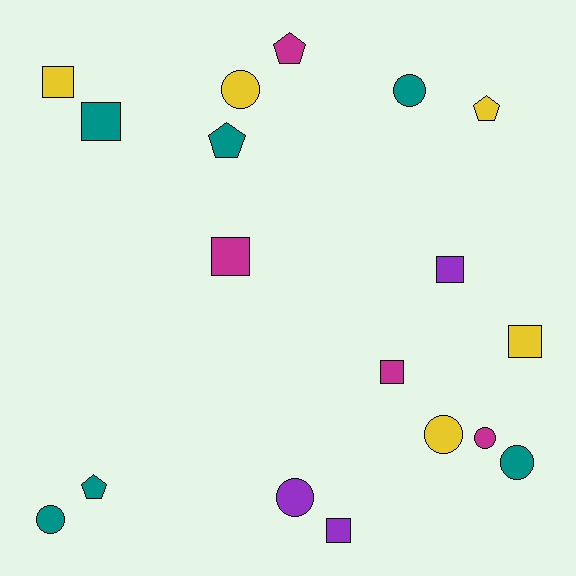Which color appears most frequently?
Teal, with 6 objects.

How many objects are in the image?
There are 18 objects.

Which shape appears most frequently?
Square, with 7 objects.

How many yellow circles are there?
There are 2 yellow circles.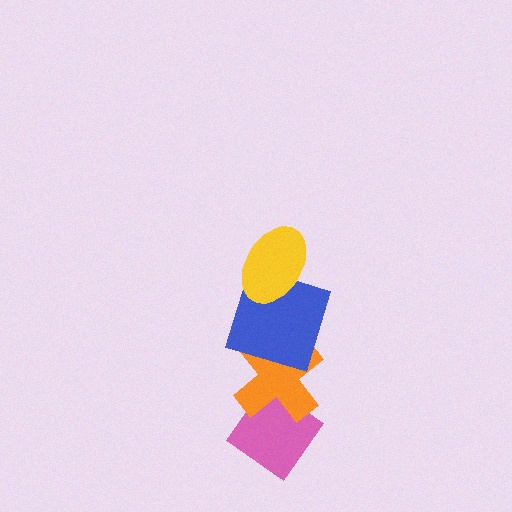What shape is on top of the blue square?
The yellow ellipse is on top of the blue square.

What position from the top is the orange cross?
The orange cross is 3rd from the top.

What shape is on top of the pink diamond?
The orange cross is on top of the pink diamond.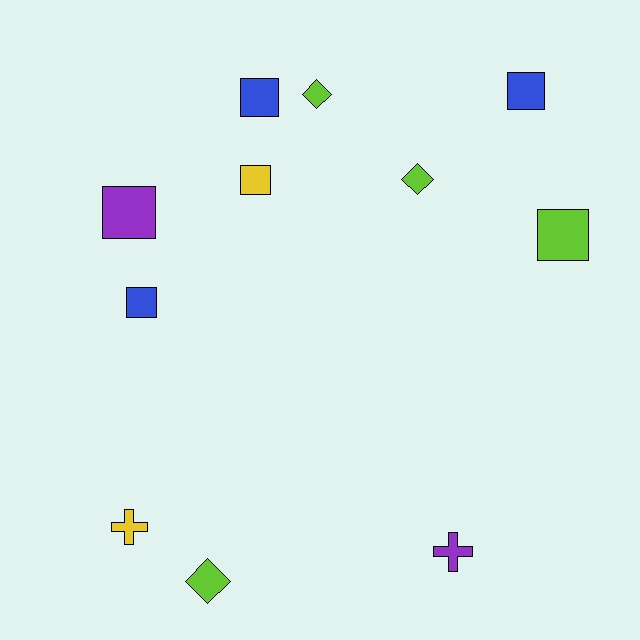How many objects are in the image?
There are 11 objects.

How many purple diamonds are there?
There are no purple diamonds.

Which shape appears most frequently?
Square, with 6 objects.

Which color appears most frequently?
Lime, with 4 objects.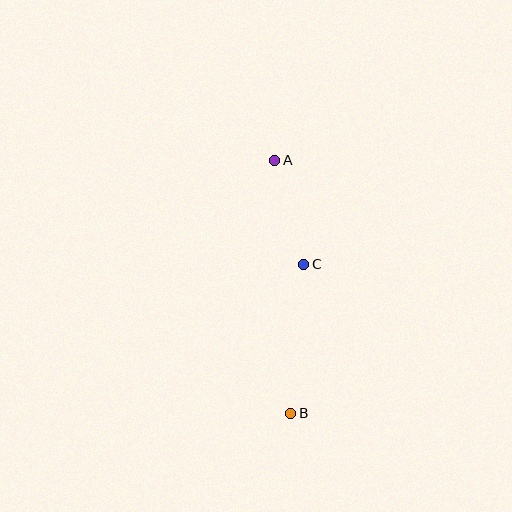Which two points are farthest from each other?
Points A and B are farthest from each other.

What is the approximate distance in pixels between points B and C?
The distance between B and C is approximately 149 pixels.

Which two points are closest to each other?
Points A and C are closest to each other.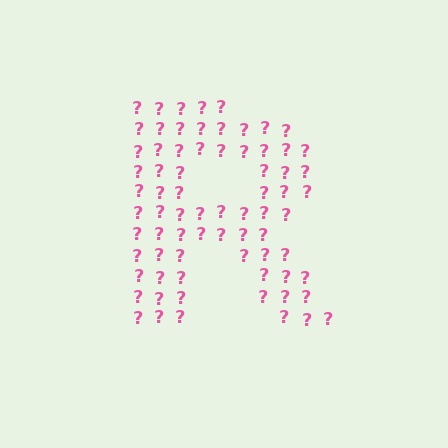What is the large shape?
The large shape is the letter R.